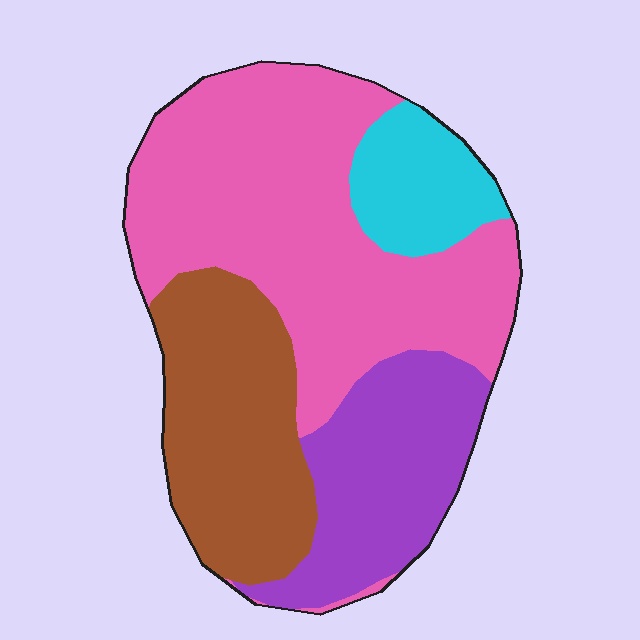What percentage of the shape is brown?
Brown takes up less than a quarter of the shape.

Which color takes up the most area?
Pink, at roughly 45%.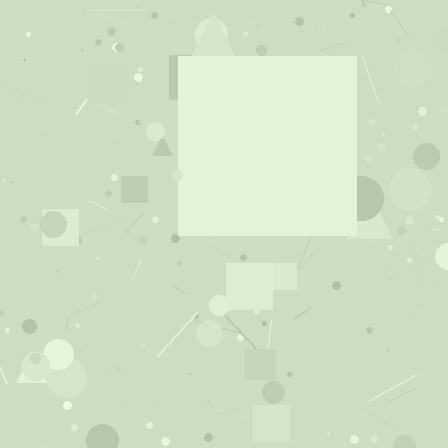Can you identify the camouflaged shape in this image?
The camouflaged shape is a square.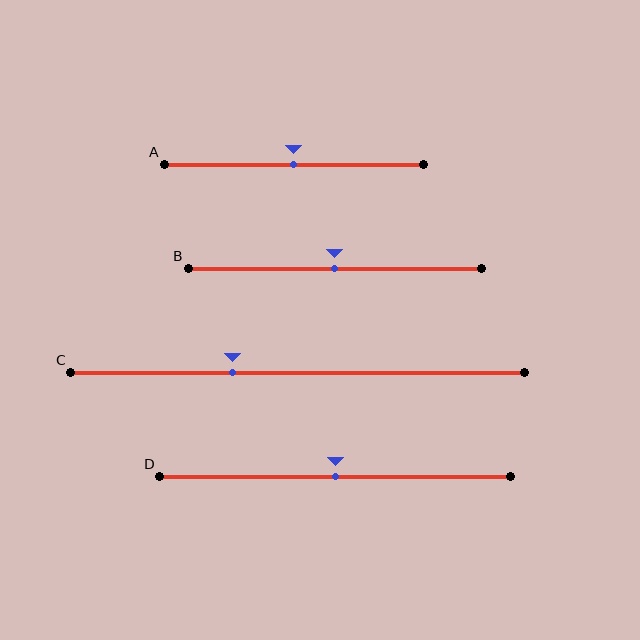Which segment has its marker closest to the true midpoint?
Segment A has its marker closest to the true midpoint.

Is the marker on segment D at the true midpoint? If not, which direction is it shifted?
Yes, the marker on segment D is at the true midpoint.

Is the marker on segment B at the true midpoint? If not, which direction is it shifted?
Yes, the marker on segment B is at the true midpoint.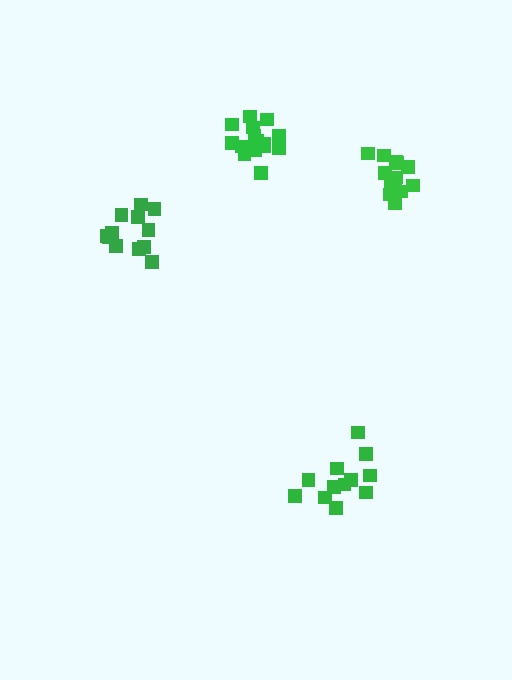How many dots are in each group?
Group 1: 12 dots, Group 2: 12 dots, Group 3: 15 dots, Group 4: 14 dots (53 total).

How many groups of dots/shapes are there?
There are 4 groups.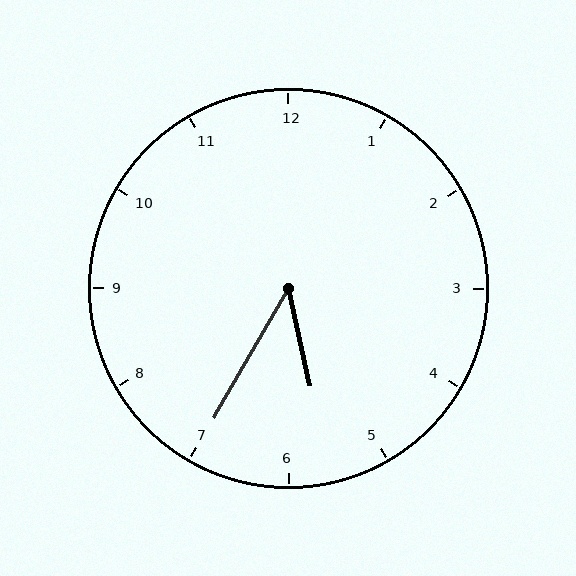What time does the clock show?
5:35.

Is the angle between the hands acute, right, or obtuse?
It is acute.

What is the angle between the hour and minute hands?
Approximately 42 degrees.